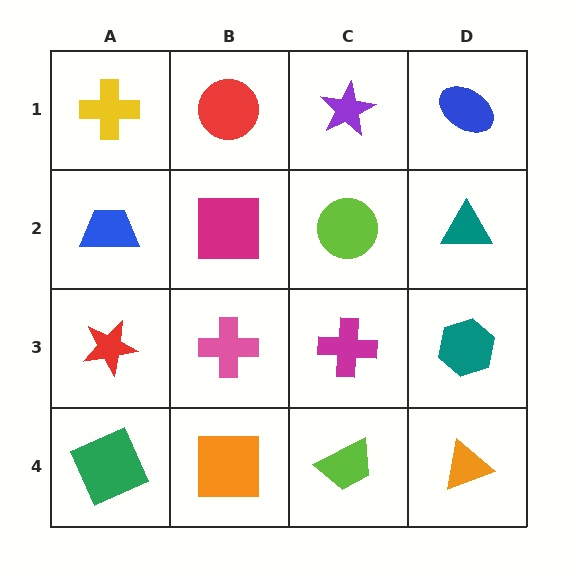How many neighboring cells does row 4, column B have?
3.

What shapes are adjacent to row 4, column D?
A teal hexagon (row 3, column D), a lime trapezoid (row 4, column C).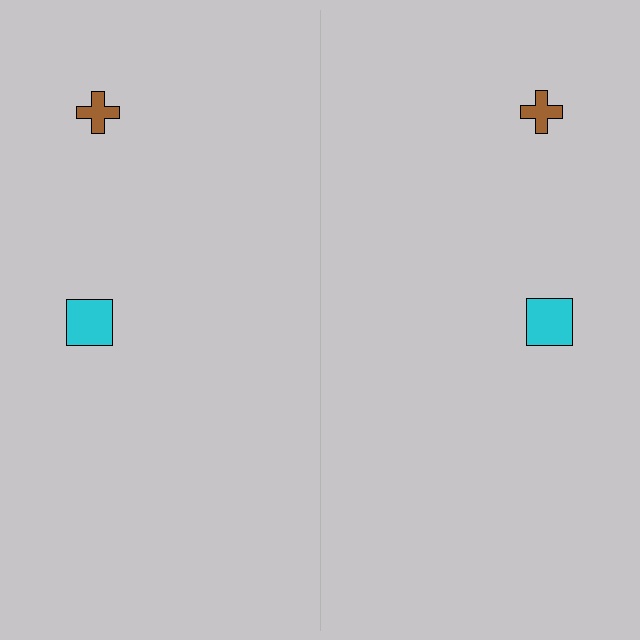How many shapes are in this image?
There are 4 shapes in this image.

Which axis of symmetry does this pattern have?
The pattern has a vertical axis of symmetry running through the center of the image.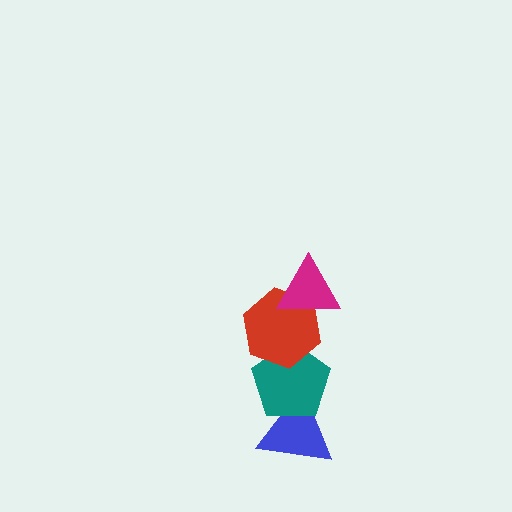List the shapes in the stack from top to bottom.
From top to bottom: the magenta triangle, the red hexagon, the teal pentagon, the blue triangle.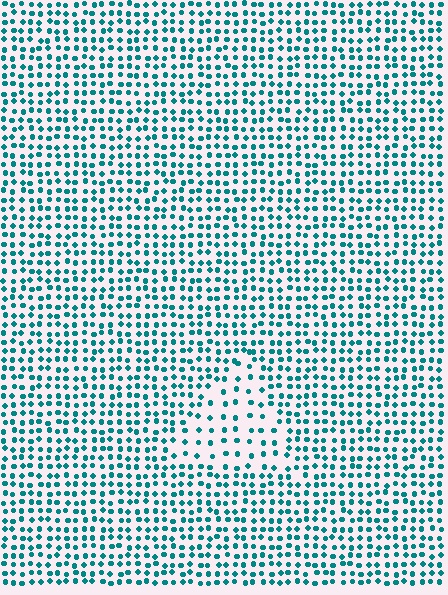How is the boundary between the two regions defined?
The boundary is defined by a change in element density (approximately 2.1x ratio). All elements are the same color, size, and shape.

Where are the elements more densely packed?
The elements are more densely packed outside the triangle boundary.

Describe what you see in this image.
The image contains small teal elements arranged at two different densities. A triangle-shaped region is visible where the elements are less densely packed than the surrounding area.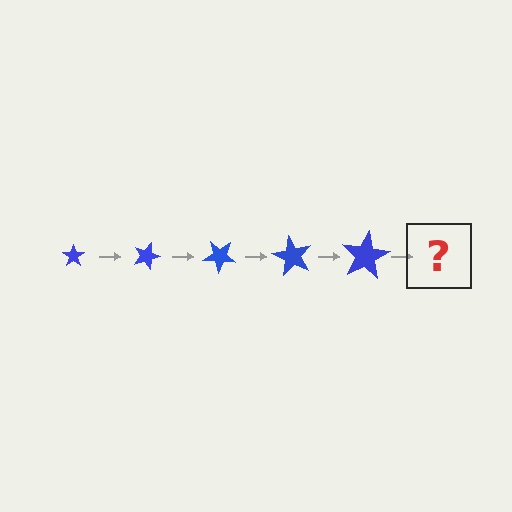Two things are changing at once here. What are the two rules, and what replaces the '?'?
The two rules are that the star grows larger each step and it rotates 20 degrees each step. The '?' should be a star, larger than the previous one and rotated 100 degrees from the start.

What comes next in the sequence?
The next element should be a star, larger than the previous one and rotated 100 degrees from the start.